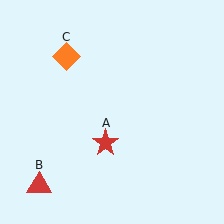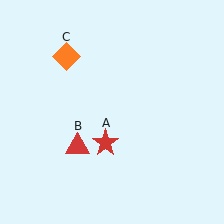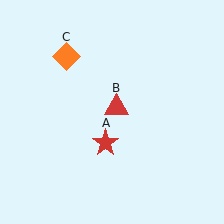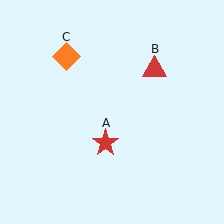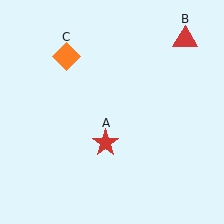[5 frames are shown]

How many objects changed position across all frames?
1 object changed position: red triangle (object B).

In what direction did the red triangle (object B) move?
The red triangle (object B) moved up and to the right.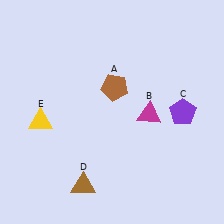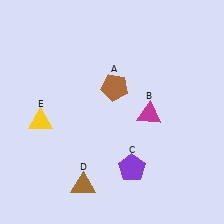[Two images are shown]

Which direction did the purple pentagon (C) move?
The purple pentagon (C) moved down.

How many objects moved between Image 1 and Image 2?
1 object moved between the two images.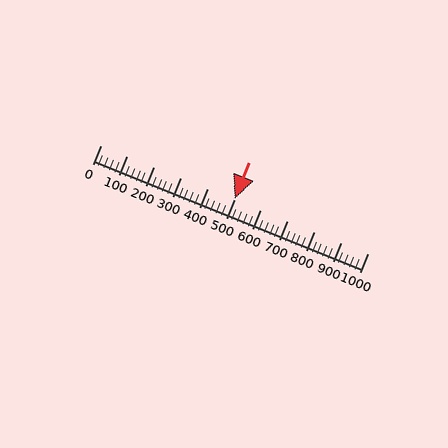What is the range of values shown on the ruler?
The ruler shows values from 0 to 1000.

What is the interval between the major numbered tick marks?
The major tick marks are spaced 100 units apart.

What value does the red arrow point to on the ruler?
The red arrow points to approximately 500.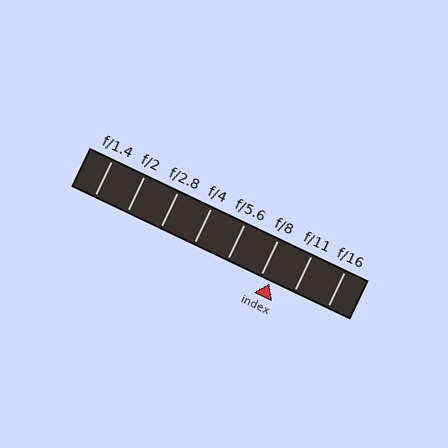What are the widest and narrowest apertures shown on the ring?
The widest aperture shown is f/1.4 and the narrowest is f/16.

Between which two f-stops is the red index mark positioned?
The index mark is between f/8 and f/11.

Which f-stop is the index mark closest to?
The index mark is closest to f/8.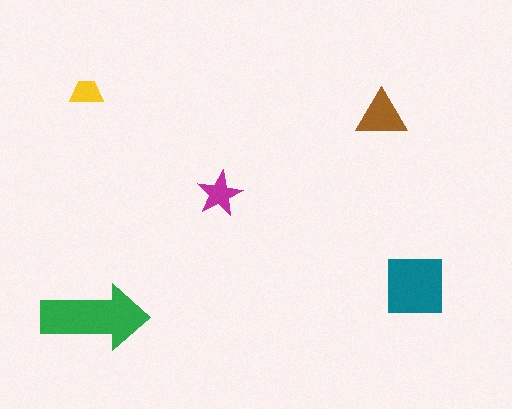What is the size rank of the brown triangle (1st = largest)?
3rd.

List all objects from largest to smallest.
The green arrow, the teal square, the brown triangle, the magenta star, the yellow trapezoid.